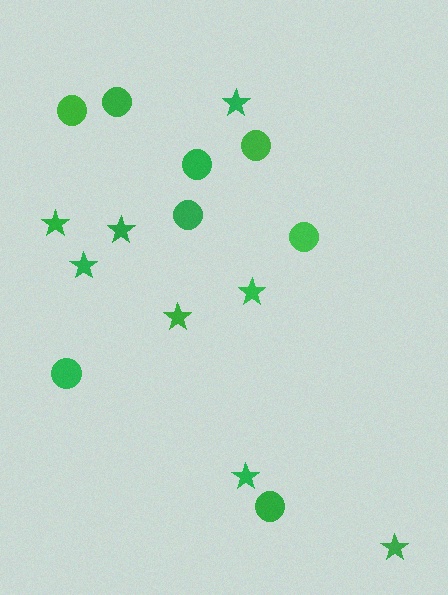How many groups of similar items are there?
There are 2 groups: one group of stars (8) and one group of circles (8).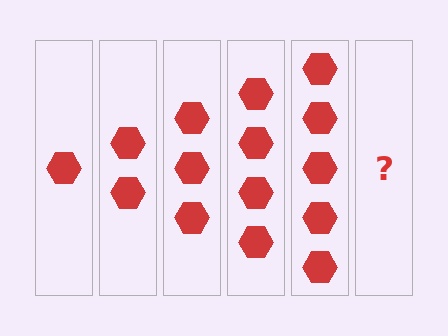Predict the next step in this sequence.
The next step is 6 hexagons.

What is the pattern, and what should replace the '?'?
The pattern is that each step adds one more hexagon. The '?' should be 6 hexagons.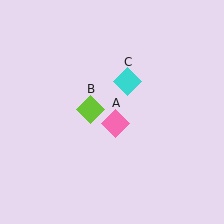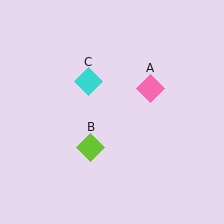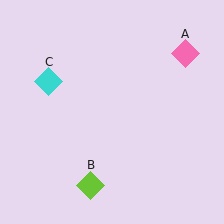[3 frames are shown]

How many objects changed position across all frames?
3 objects changed position: pink diamond (object A), lime diamond (object B), cyan diamond (object C).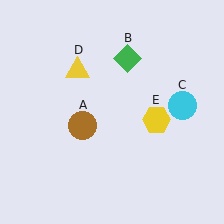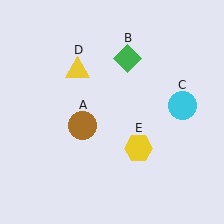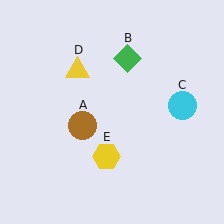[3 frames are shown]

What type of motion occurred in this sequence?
The yellow hexagon (object E) rotated clockwise around the center of the scene.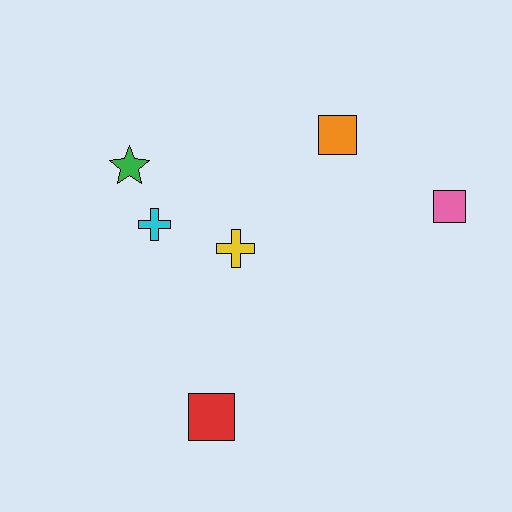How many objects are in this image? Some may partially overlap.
There are 6 objects.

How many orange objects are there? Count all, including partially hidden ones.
There is 1 orange object.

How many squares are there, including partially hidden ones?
There are 3 squares.